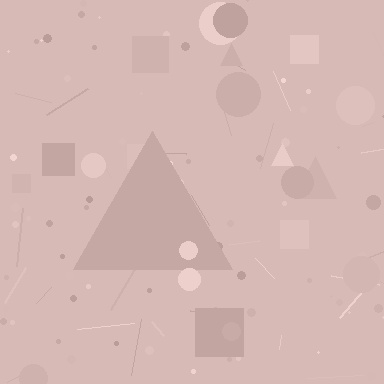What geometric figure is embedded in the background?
A triangle is embedded in the background.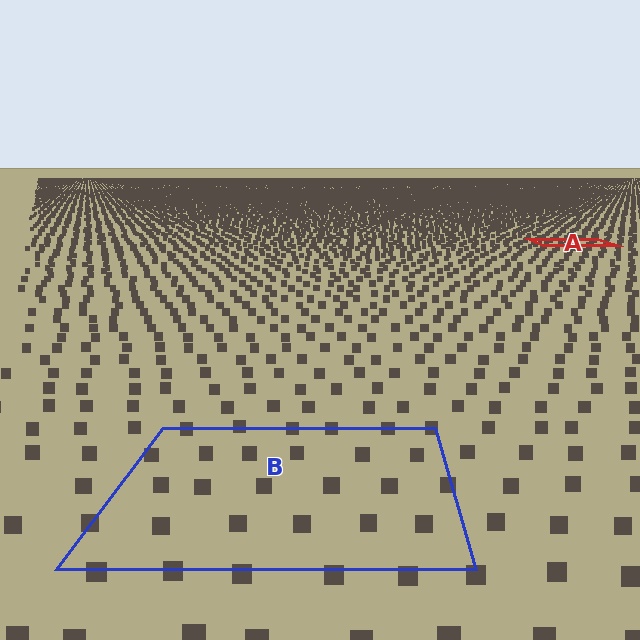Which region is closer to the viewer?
Region B is closer. The texture elements there are larger and more spread out.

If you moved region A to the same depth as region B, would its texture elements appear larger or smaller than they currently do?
They would appear larger. At a closer depth, the same texture elements are projected at a bigger on-screen size.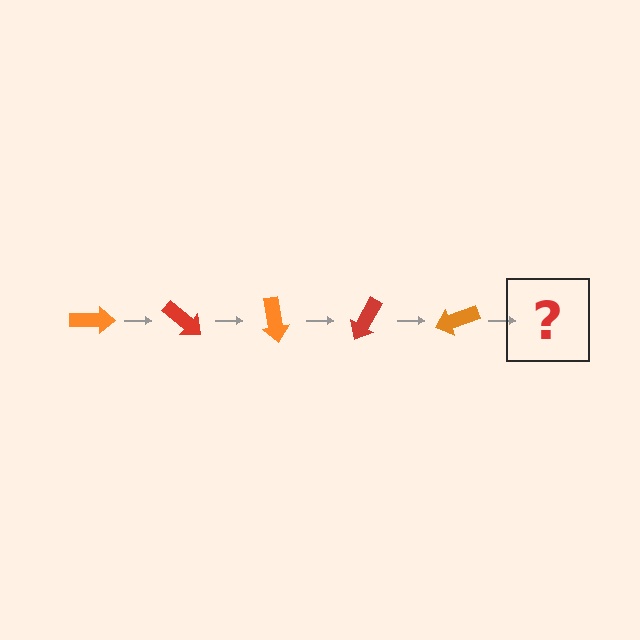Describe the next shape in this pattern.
It should be a red arrow, rotated 200 degrees from the start.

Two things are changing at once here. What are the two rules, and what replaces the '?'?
The two rules are that it rotates 40 degrees each step and the color cycles through orange and red. The '?' should be a red arrow, rotated 200 degrees from the start.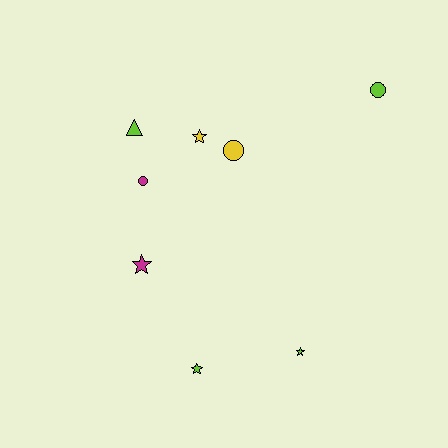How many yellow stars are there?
There is 1 yellow star.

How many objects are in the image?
There are 8 objects.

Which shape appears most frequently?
Star, with 4 objects.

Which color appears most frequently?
Lime, with 4 objects.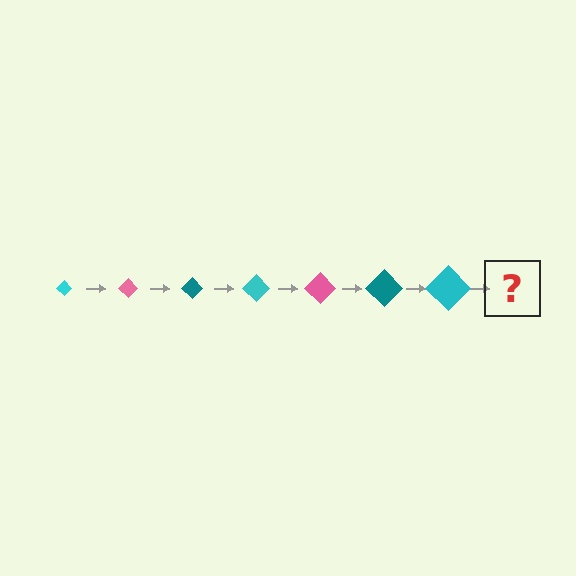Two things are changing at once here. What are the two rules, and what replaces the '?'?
The two rules are that the diamond grows larger each step and the color cycles through cyan, pink, and teal. The '?' should be a pink diamond, larger than the previous one.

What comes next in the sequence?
The next element should be a pink diamond, larger than the previous one.